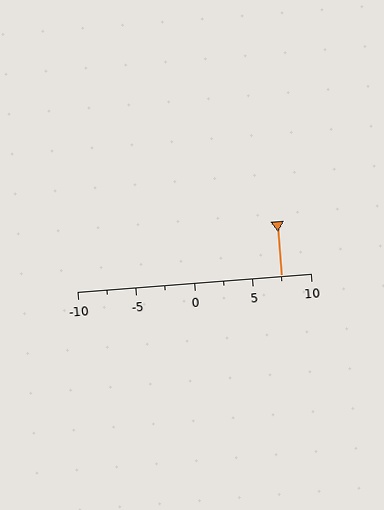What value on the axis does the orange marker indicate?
The marker indicates approximately 7.5.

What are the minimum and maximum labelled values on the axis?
The axis runs from -10 to 10.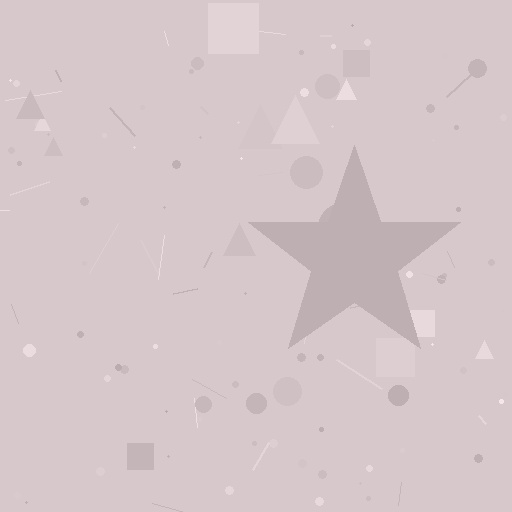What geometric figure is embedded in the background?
A star is embedded in the background.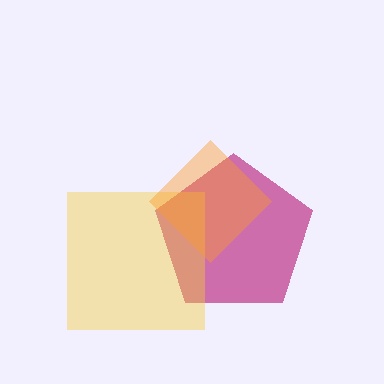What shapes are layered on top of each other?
The layered shapes are: a magenta pentagon, a yellow square, an orange diamond.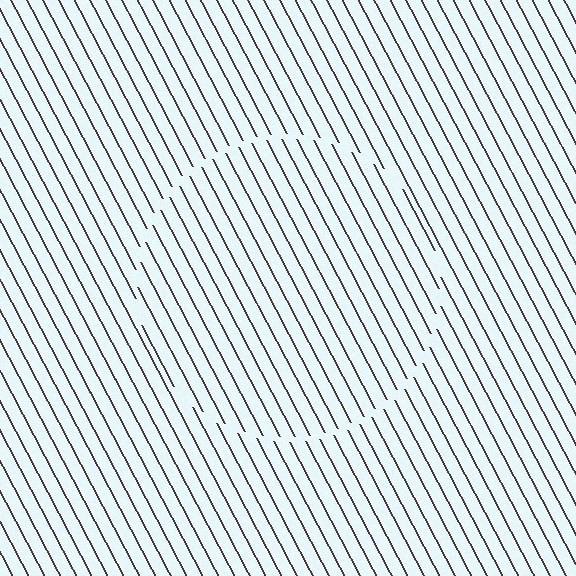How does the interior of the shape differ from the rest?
The interior of the shape contains the same grating, shifted by half a period — the contour is defined by the phase discontinuity where line-ends from the inner and outer gratings abut.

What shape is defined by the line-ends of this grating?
An illusory circle. The interior of the shape contains the same grating, shifted by half a period — the contour is defined by the phase discontinuity where line-ends from the inner and outer gratings abut.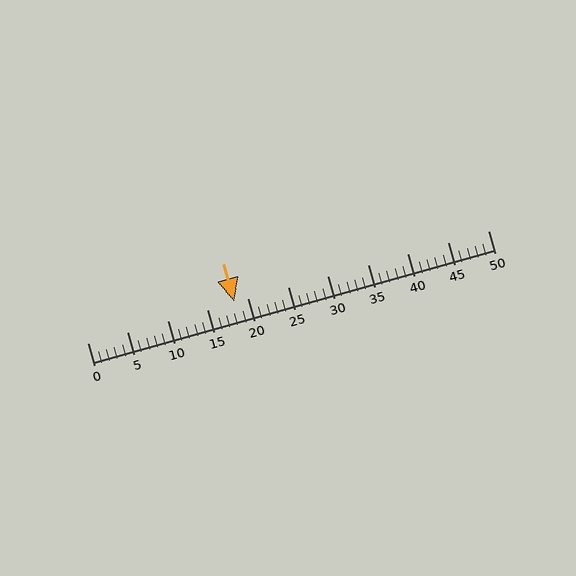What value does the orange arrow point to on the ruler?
The orange arrow points to approximately 18.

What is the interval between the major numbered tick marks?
The major tick marks are spaced 5 units apart.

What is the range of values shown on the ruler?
The ruler shows values from 0 to 50.